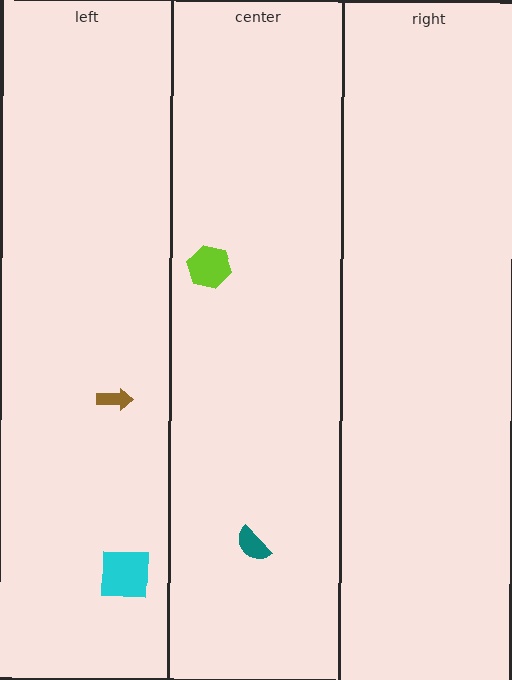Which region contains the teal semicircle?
The center region.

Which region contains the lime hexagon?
The center region.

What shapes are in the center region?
The lime hexagon, the teal semicircle.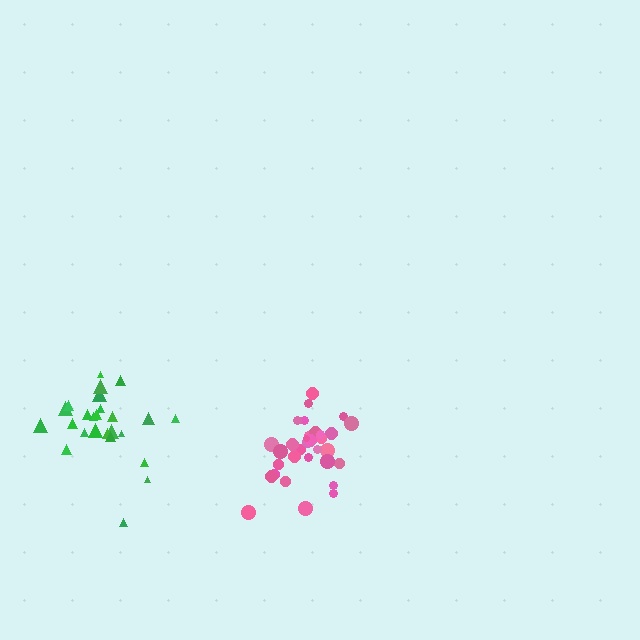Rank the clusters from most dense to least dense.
pink, green.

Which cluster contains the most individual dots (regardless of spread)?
Pink (33).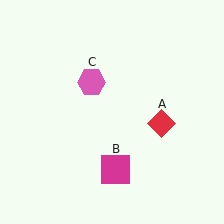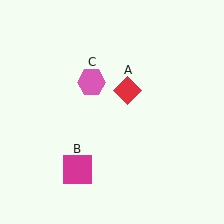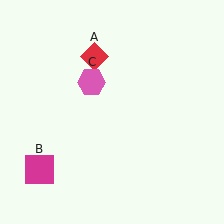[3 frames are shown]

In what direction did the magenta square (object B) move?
The magenta square (object B) moved left.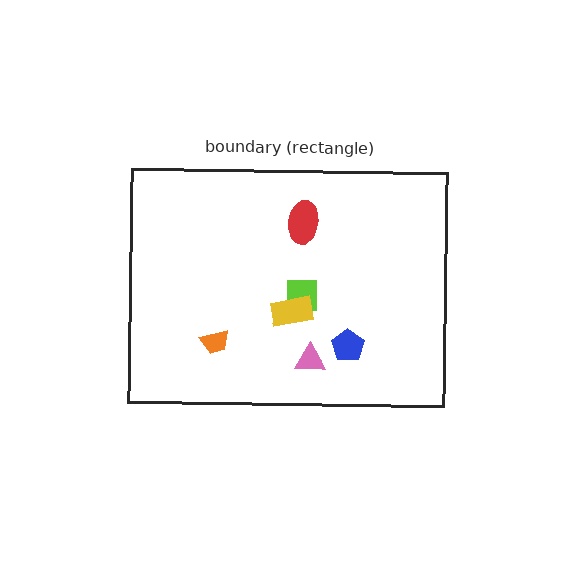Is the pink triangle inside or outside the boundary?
Inside.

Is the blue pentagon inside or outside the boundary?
Inside.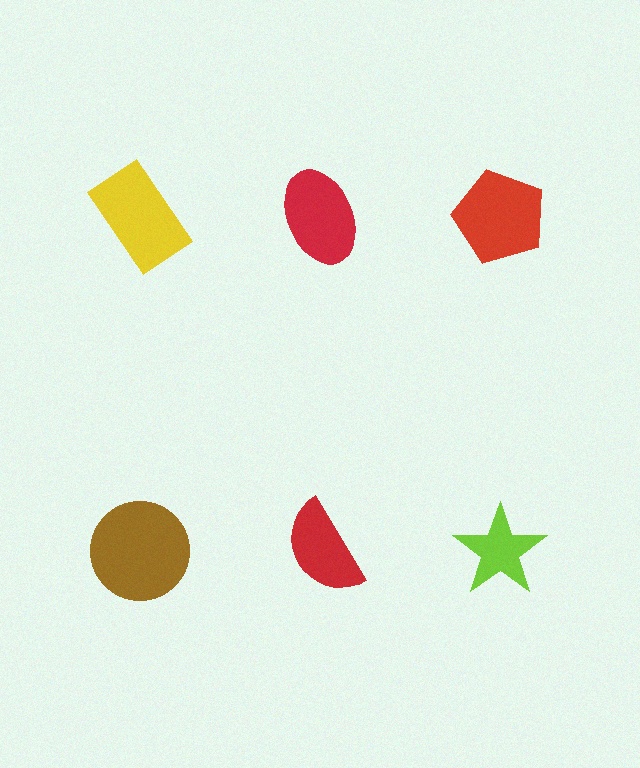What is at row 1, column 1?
A yellow rectangle.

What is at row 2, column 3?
A lime star.